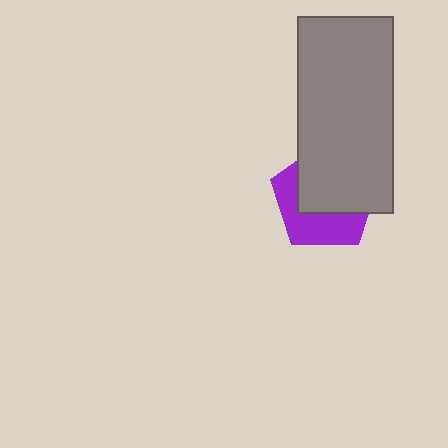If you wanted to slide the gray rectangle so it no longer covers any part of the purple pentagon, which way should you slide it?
Slide it toward the upper-right — that is the most direct way to separate the two shapes.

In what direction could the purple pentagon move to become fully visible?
The purple pentagon could move toward the lower-left. That would shift it out from behind the gray rectangle entirely.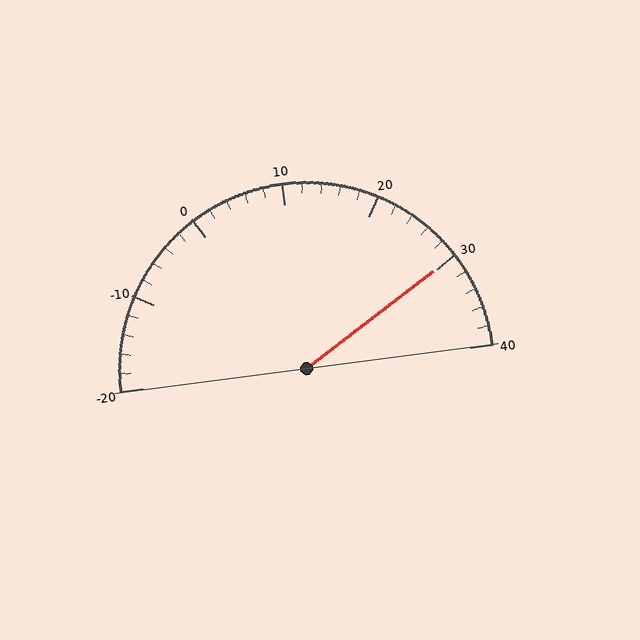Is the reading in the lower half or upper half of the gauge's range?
The reading is in the upper half of the range (-20 to 40).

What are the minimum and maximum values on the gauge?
The gauge ranges from -20 to 40.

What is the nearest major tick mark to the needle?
The nearest major tick mark is 30.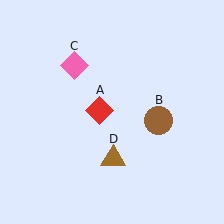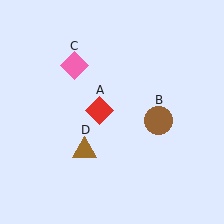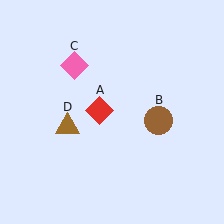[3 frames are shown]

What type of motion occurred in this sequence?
The brown triangle (object D) rotated clockwise around the center of the scene.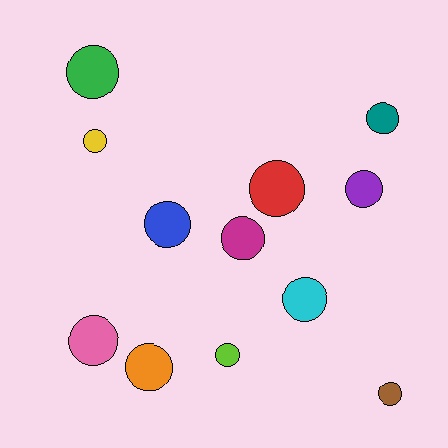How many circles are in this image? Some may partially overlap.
There are 12 circles.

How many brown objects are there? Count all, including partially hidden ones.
There is 1 brown object.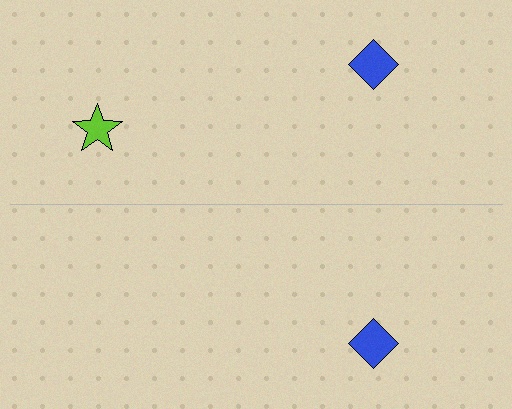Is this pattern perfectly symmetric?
No, the pattern is not perfectly symmetric. A lime star is missing from the bottom side.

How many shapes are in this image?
There are 3 shapes in this image.